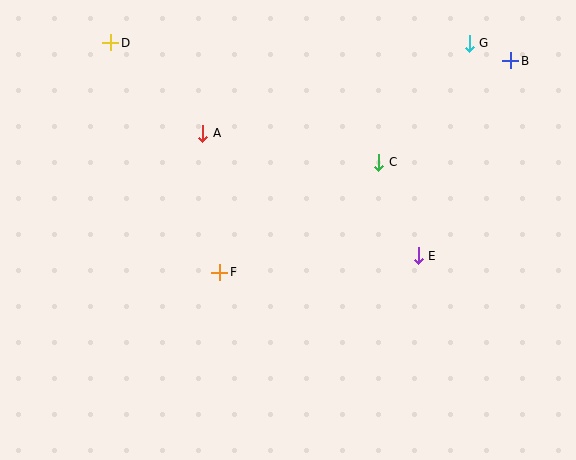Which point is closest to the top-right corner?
Point B is closest to the top-right corner.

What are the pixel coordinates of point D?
Point D is at (111, 43).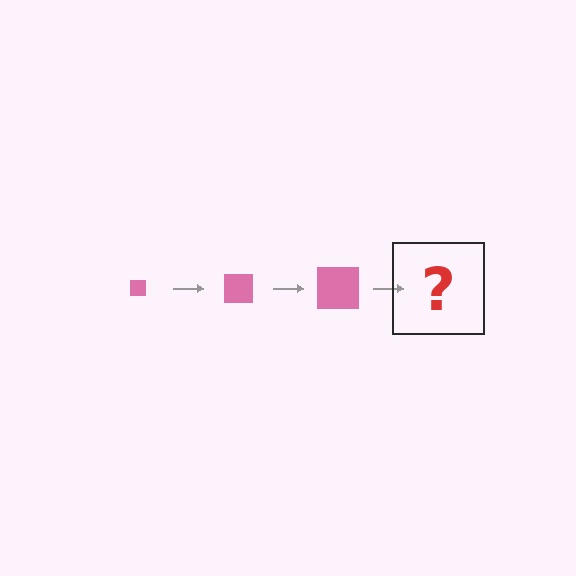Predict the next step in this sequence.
The next step is a pink square, larger than the previous one.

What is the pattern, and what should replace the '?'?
The pattern is that the square gets progressively larger each step. The '?' should be a pink square, larger than the previous one.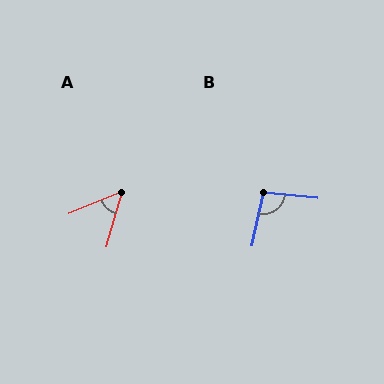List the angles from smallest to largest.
A (52°), B (96°).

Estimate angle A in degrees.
Approximately 52 degrees.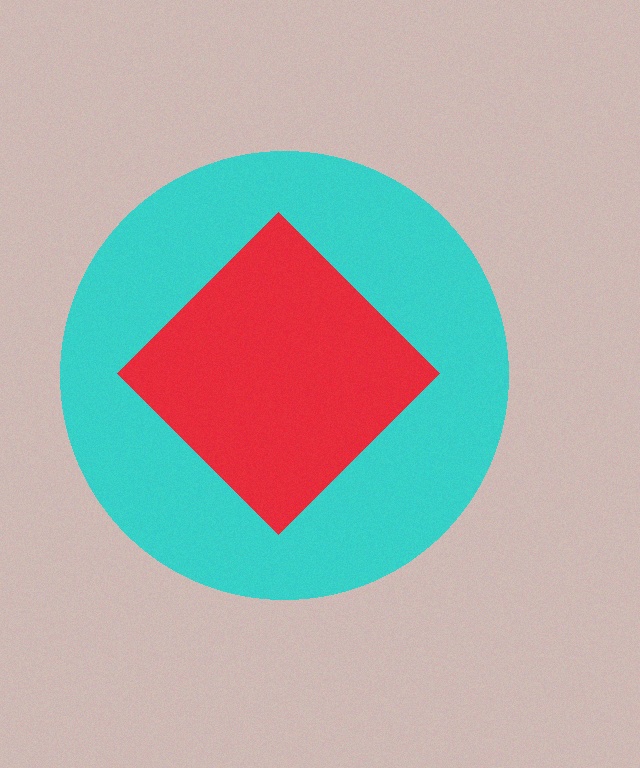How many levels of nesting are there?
2.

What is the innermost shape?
The red diamond.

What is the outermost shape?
The cyan circle.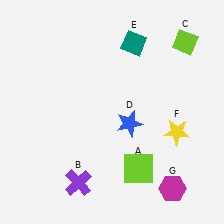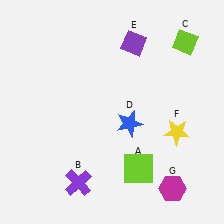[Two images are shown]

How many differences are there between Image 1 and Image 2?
There is 1 difference between the two images.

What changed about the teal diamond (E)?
In Image 1, E is teal. In Image 2, it changed to purple.